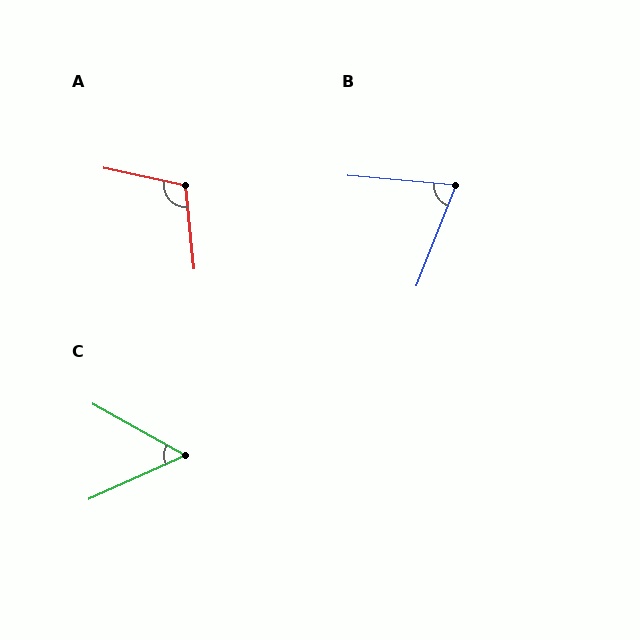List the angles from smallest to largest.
C (54°), B (73°), A (108°).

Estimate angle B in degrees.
Approximately 73 degrees.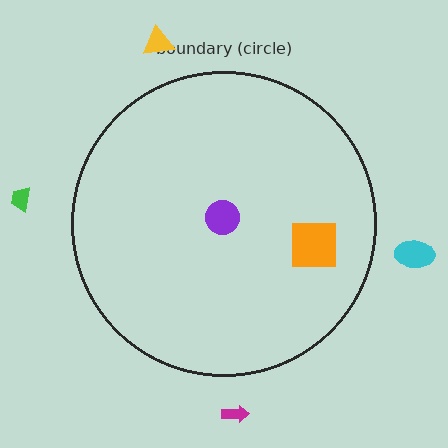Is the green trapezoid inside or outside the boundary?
Outside.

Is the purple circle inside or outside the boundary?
Inside.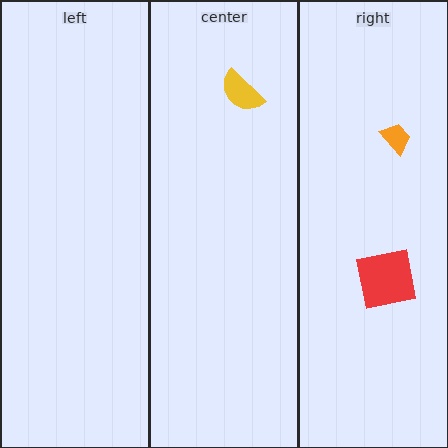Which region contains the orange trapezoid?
The right region.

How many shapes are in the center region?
1.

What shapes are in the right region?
The orange trapezoid, the red square.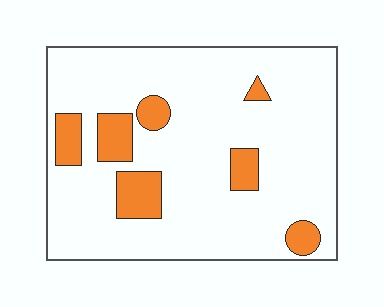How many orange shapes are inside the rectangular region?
7.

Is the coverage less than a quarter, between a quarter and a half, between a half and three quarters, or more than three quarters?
Less than a quarter.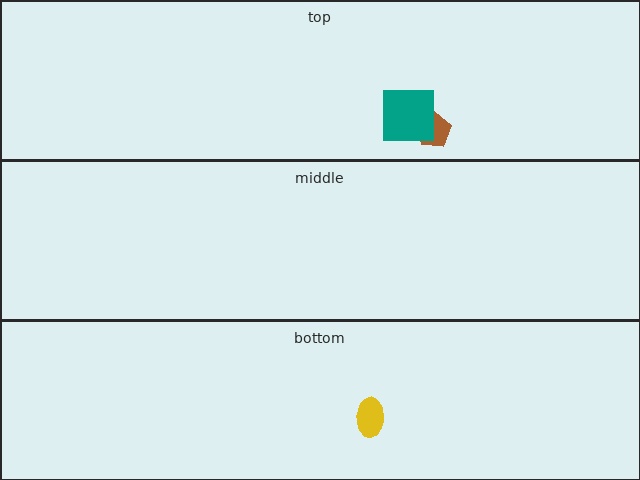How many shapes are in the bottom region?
1.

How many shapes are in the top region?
2.